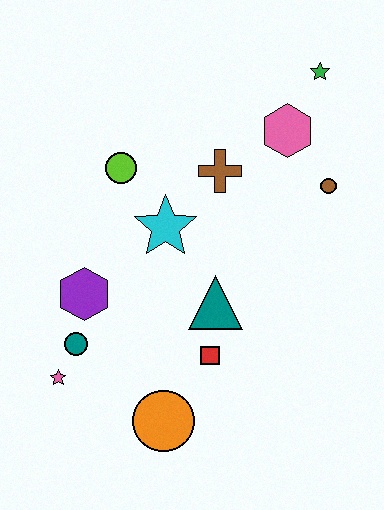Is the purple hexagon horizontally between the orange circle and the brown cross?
No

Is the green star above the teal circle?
Yes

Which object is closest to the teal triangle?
The red square is closest to the teal triangle.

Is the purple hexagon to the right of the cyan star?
No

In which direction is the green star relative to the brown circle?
The green star is above the brown circle.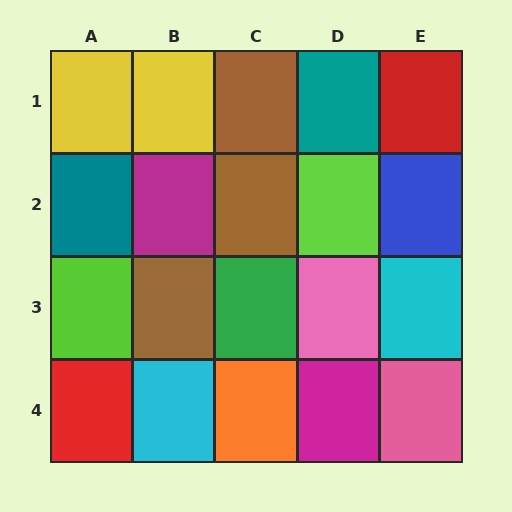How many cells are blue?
1 cell is blue.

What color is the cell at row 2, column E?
Blue.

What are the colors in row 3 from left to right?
Lime, brown, green, pink, cyan.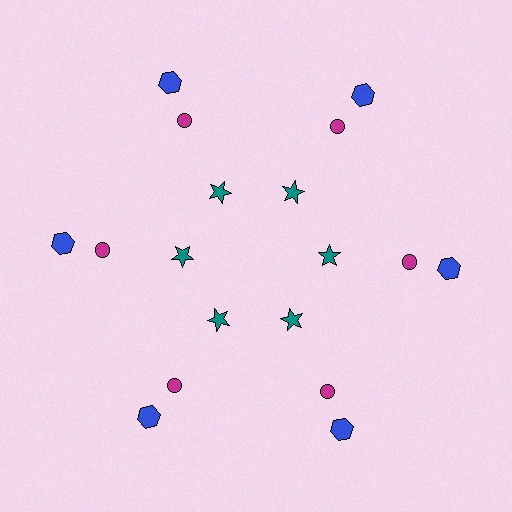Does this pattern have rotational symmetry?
Yes, this pattern has 6-fold rotational symmetry. It looks the same after rotating 60 degrees around the center.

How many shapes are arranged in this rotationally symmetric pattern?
There are 18 shapes, arranged in 6 groups of 3.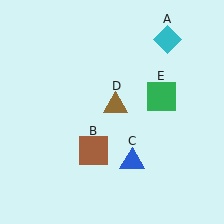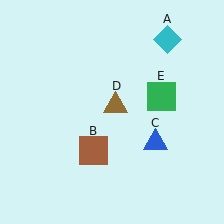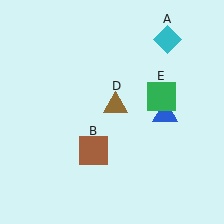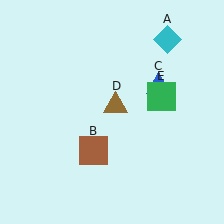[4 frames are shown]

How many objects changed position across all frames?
1 object changed position: blue triangle (object C).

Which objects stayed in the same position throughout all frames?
Cyan diamond (object A) and brown square (object B) and brown triangle (object D) and green square (object E) remained stationary.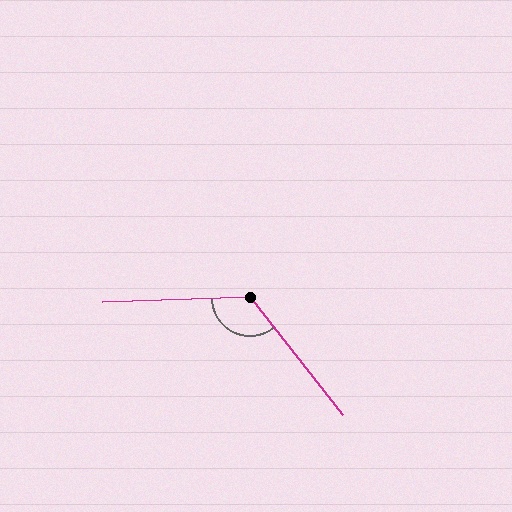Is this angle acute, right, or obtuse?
It is obtuse.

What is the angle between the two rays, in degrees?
Approximately 126 degrees.